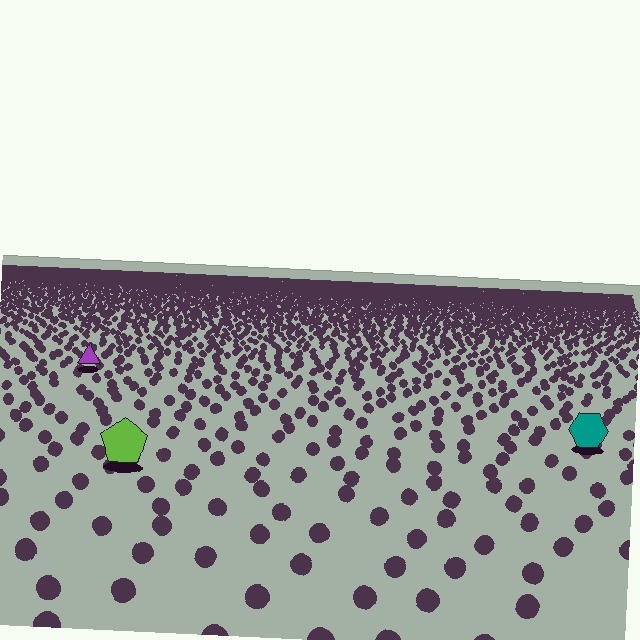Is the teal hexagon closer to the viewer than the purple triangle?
Yes. The teal hexagon is closer — you can tell from the texture gradient: the ground texture is coarser near it.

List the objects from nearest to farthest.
From nearest to farthest: the lime pentagon, the teal hexagon, the purple triangle.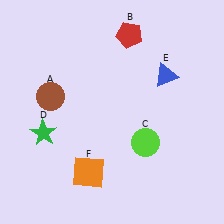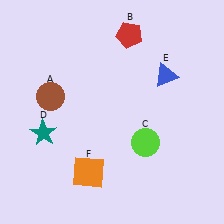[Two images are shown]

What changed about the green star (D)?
In Image 1, D is green. In Image 2, it changed to teal.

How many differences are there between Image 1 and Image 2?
There is 1 difference between the two images.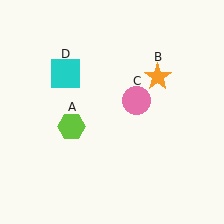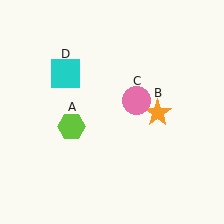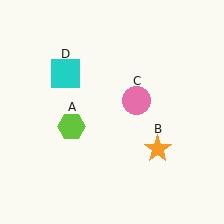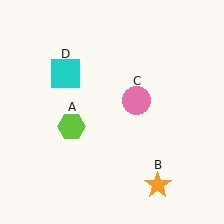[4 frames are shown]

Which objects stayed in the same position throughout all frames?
Lime hexagon (object A) and pink circle (object C) and cyan square (object D) remained stationary.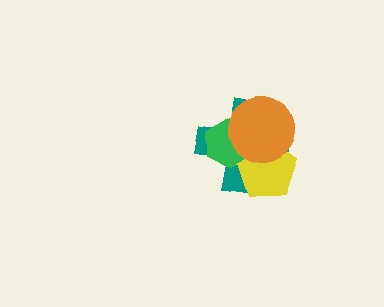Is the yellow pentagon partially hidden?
Yes, it is partially covered by another shape.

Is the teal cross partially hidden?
Yes, it is partially covered by another shape.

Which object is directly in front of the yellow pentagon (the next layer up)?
The green hexagon is directly in front of the yellow pentagon.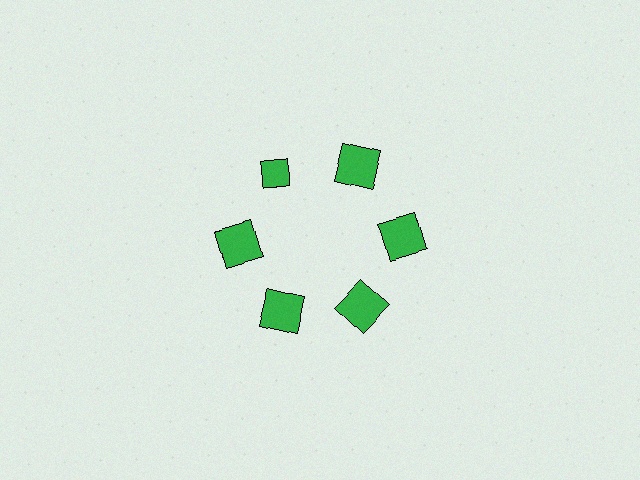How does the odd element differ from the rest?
It has a different shape: diamond instead of square.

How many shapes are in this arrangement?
There are 6 shapes arranged in a ring pattern.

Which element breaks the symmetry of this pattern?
The green diamond at roughly the 11 o'clock position breaks the symmetry. All other shapes are green squares.